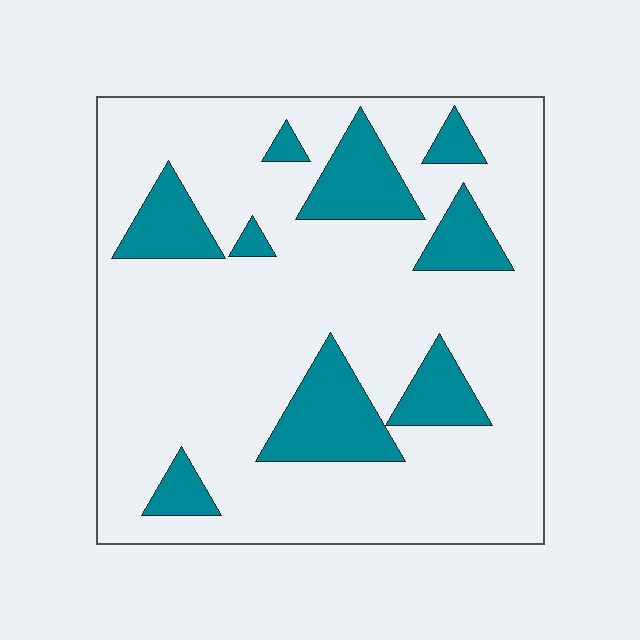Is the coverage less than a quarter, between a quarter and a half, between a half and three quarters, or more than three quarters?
Less than a quarter.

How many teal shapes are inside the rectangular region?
9.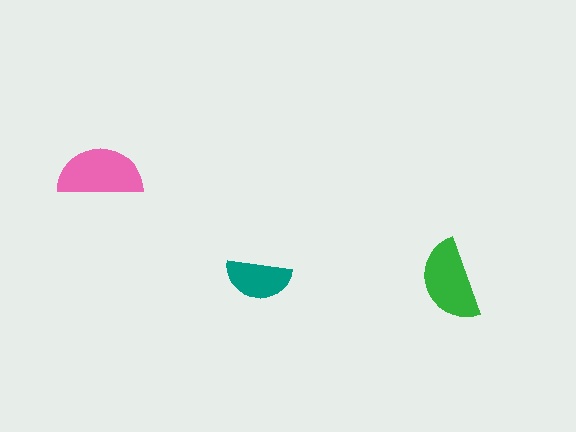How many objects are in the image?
There are 3 objects in the image.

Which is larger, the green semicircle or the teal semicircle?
The green one.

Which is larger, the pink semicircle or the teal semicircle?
The pink one.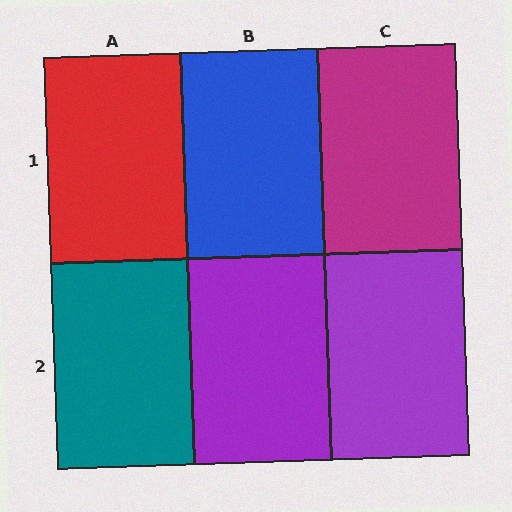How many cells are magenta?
1 cell is magenta.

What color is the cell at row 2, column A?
Teal.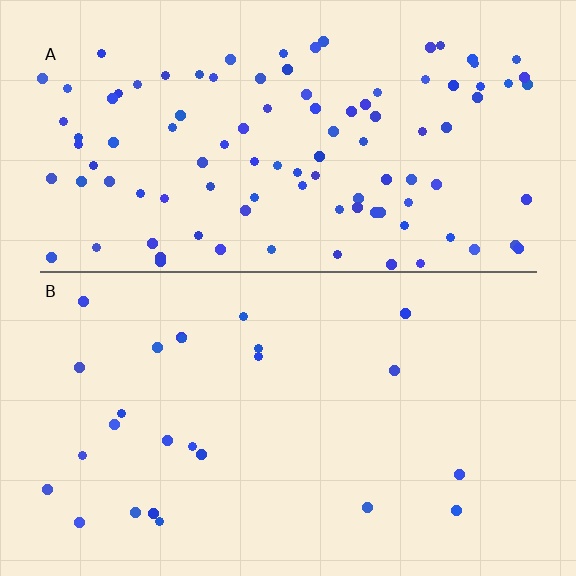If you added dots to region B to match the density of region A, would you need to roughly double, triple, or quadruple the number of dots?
Approximately quadruple.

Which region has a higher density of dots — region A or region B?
A (the top).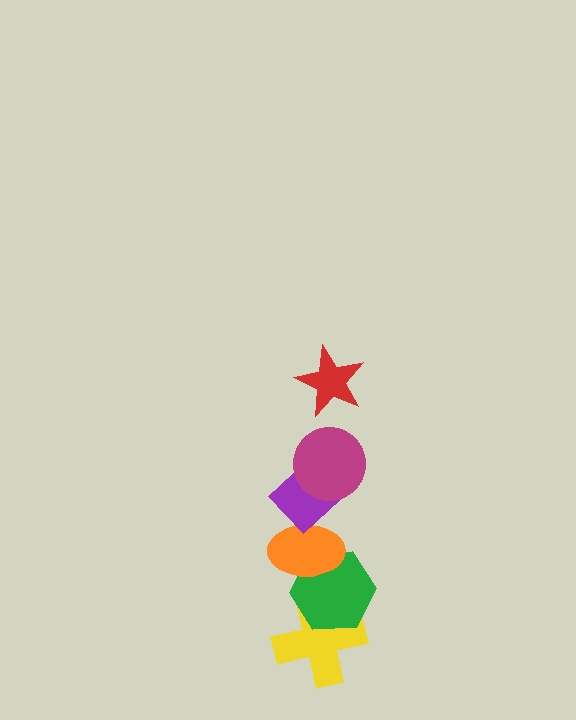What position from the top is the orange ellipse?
The orange ellipse is 4th from the top.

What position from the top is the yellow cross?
The yellow cross is 6th from the top.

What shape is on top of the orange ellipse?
The purple diamond is on top of the orange ellipse.